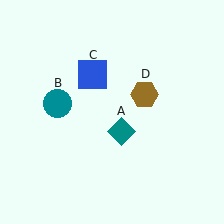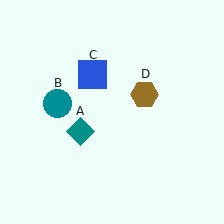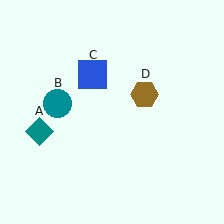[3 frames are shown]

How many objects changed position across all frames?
1 object changed position: teal diamond (object A).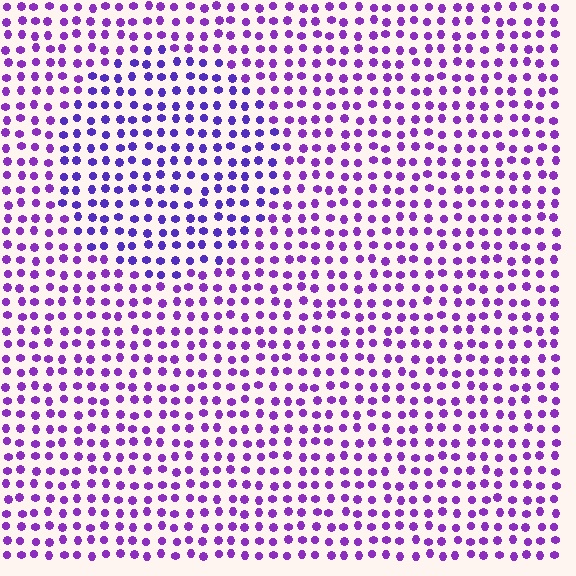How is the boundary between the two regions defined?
The boundary is defined purely by a slight shift in hue (about 24 degrees). Spacing, size, and orientation are identical on both sides.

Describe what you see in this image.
The image is filled with small purple elements in a uniform arrangement. A circle-shaped region is visible where the elements are tinted to a slightly different hue, forming a subtle color boundary.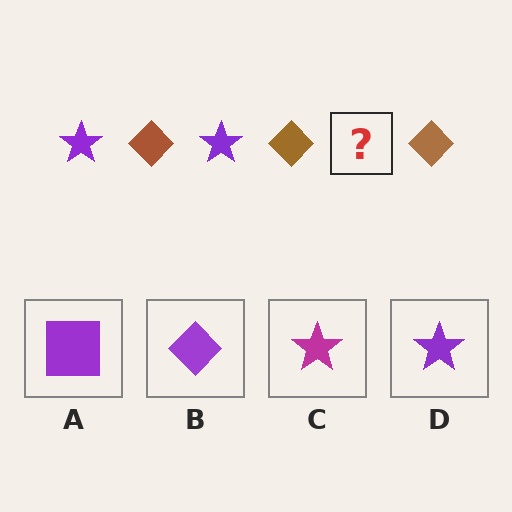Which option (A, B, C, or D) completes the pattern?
D.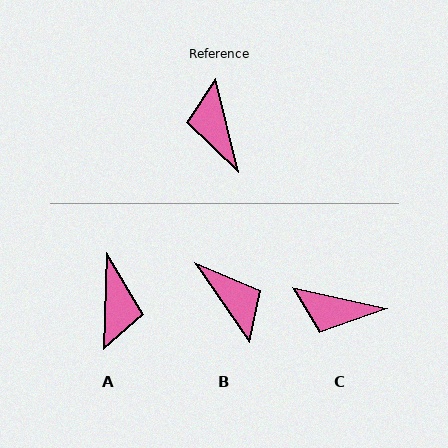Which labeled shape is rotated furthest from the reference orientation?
A, about 164 degrees away.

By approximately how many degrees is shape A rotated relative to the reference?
Approximately 164 degrees counter-clockwise.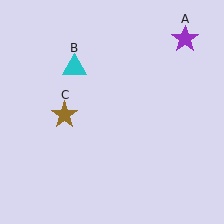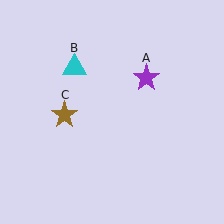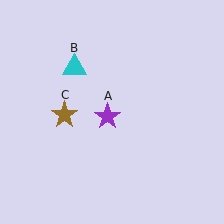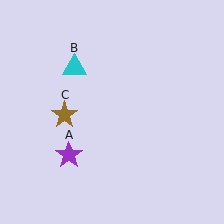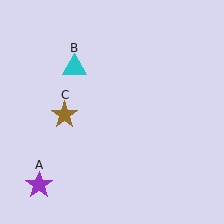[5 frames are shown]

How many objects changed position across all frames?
1 object changed position: purple star (object A).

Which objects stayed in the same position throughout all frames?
Cyan triangle (object B) and brown star (object C) remained stationary.